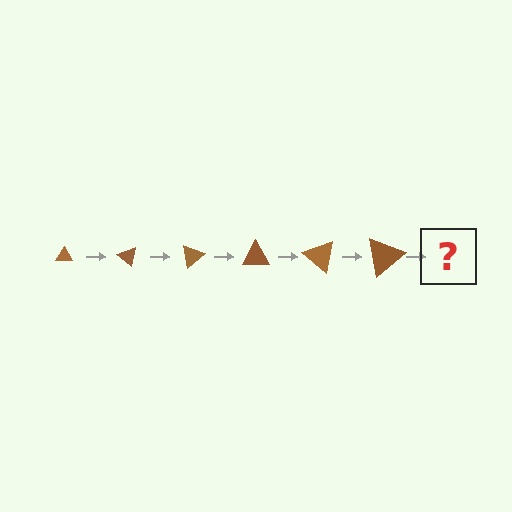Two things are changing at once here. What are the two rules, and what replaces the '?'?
The two rules are that the triangle grows larger each step and it rotates 40 degrees each step. The '?' should be a triangle, larger than the previous one and rotated 240 degrees from the start.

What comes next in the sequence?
The next element should be a triangle, larger than the previous one and rotated 240 degrees from the start.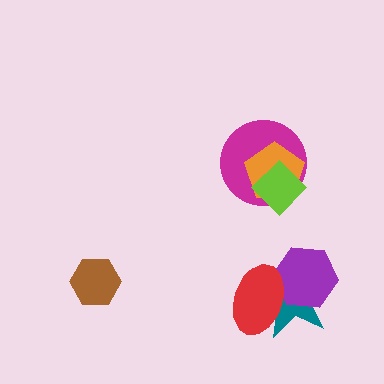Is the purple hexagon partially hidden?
Yes, it is partially covered by another shape.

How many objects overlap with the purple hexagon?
2 objects overlap with the purple hexagon.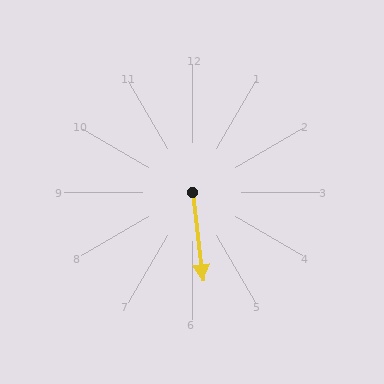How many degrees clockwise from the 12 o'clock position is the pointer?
Approximately 173 degrees.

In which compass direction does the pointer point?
South.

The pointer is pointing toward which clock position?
Roughly 6 o'clock.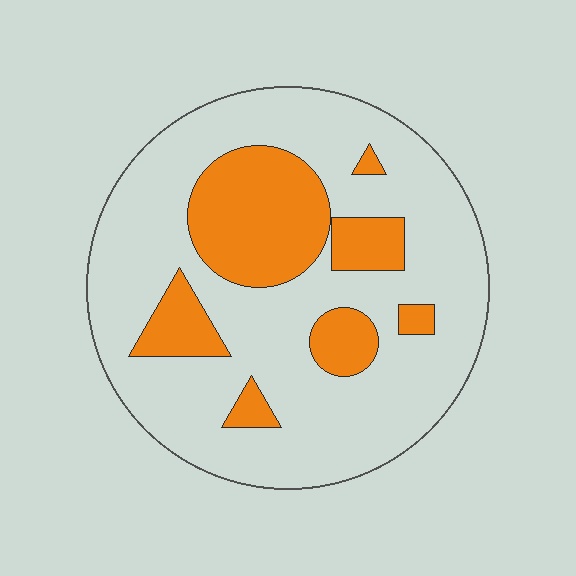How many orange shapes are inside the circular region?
7.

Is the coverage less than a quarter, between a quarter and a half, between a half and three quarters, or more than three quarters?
Between a quarter and a half.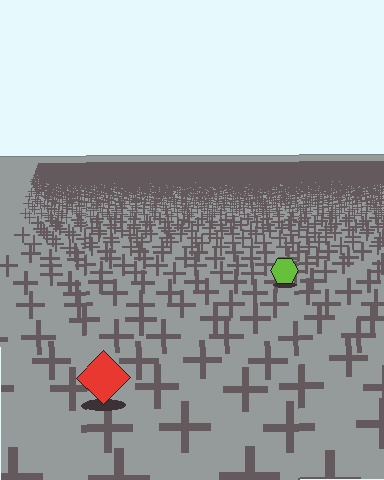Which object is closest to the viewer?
The red diamond is closest. The texture marks near it are larger and more spread out.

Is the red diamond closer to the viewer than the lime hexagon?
Yes. The red diamond is closer — you can tell from the texture gradient: the ground texture is coarser near it.